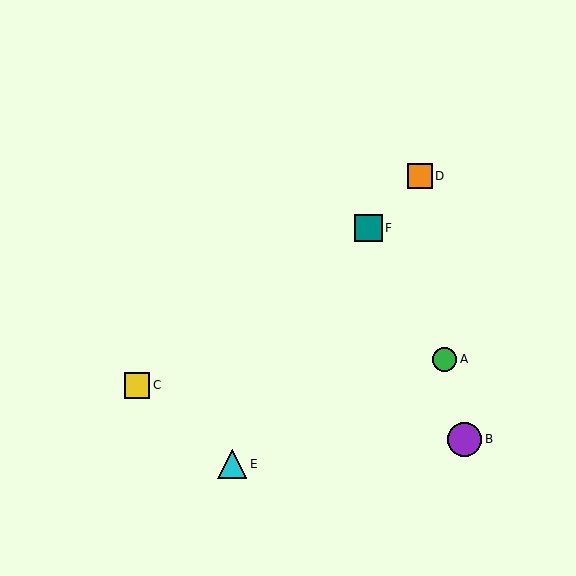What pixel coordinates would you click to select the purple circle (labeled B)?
Click at (465, 439) to select the purple circle B.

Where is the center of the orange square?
The center of the orange square is at (420, 176).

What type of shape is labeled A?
Shape A is a green circle.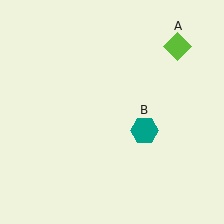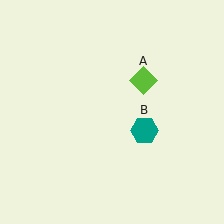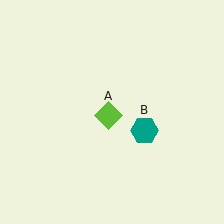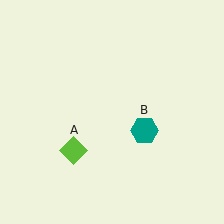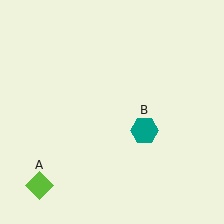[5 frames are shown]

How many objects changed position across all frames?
1 object changed position: lime diamond (object A).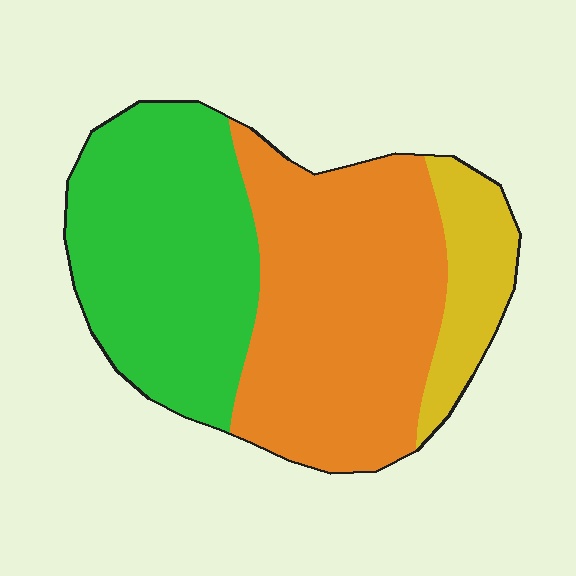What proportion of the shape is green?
Green covers 40% of the shape.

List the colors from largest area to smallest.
From largest to smallest: orange, green, yellow.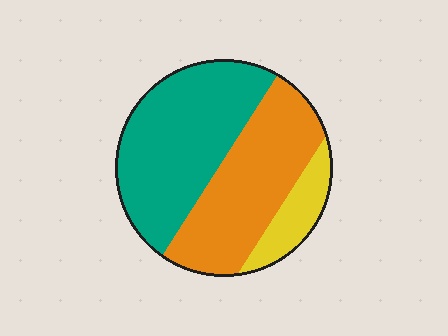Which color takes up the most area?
Teal, at roughly 45%.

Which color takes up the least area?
Yellow, at roughly 15%.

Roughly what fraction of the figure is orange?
Orange covers around 40% of the figure.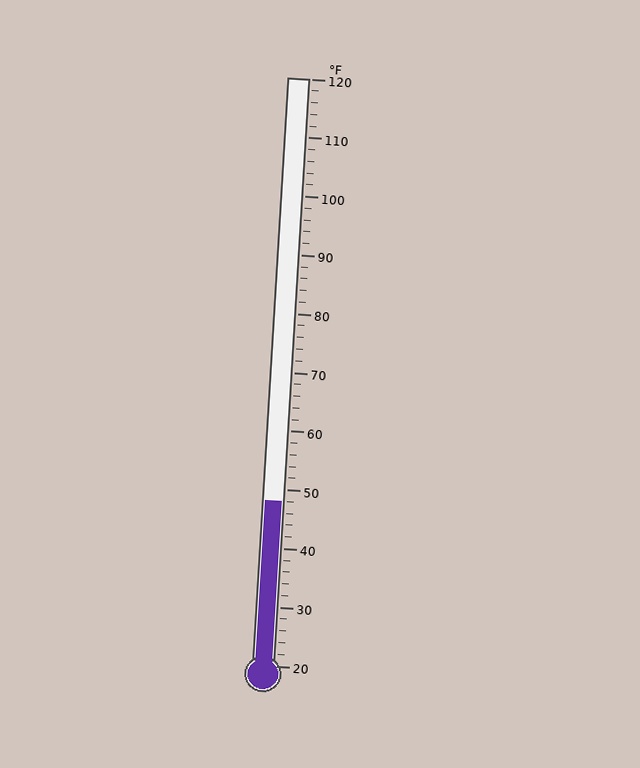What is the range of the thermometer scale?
The thermometer scale ranges from 20°F to 120°F.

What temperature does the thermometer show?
The thermometer shows approximately 48°F.